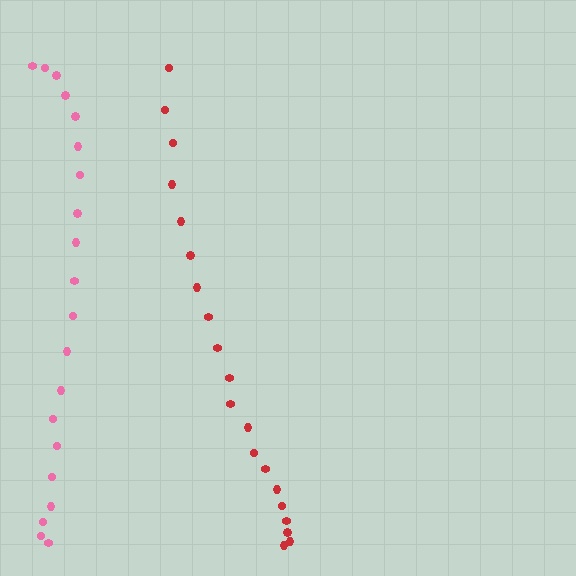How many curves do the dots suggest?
There are 2 distinct paths.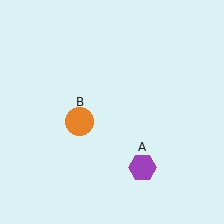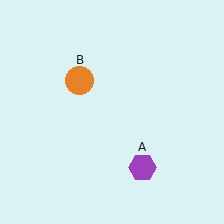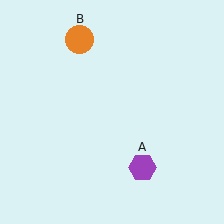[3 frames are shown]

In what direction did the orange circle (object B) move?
The orange circle (object B) moved up.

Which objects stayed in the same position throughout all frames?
Purple hexagon (object A) remained stationary.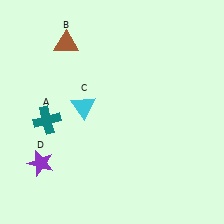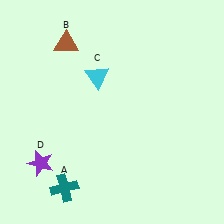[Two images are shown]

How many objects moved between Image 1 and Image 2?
2 objects moved between the two images.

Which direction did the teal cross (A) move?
The teal cross (A) moved down.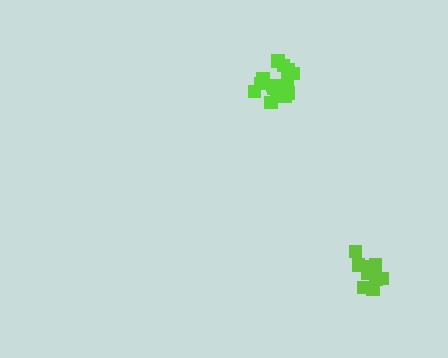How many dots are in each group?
Group 1: 10 dots, Group 2: 15 dots (25 total).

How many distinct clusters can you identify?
There are 2 distinct clusters.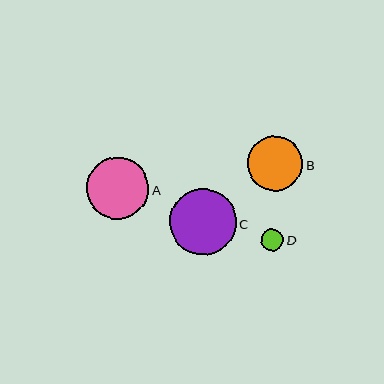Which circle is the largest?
Circle C is the largest with a size of approximately 66 pixels.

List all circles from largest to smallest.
From largest to smallest: C, A, B, D.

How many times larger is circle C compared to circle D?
Circle C is approximately 3.0 times the size of circle D.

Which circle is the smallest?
Circle D is the smallest with a size of approximately 22 pixels.